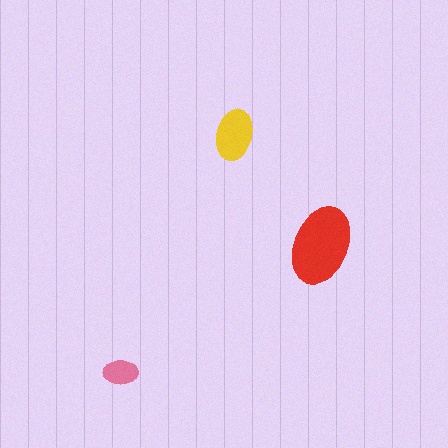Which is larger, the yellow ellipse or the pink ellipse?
The yellow one.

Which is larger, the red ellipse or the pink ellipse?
The red one.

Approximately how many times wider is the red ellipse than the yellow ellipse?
About 1.5 times wider.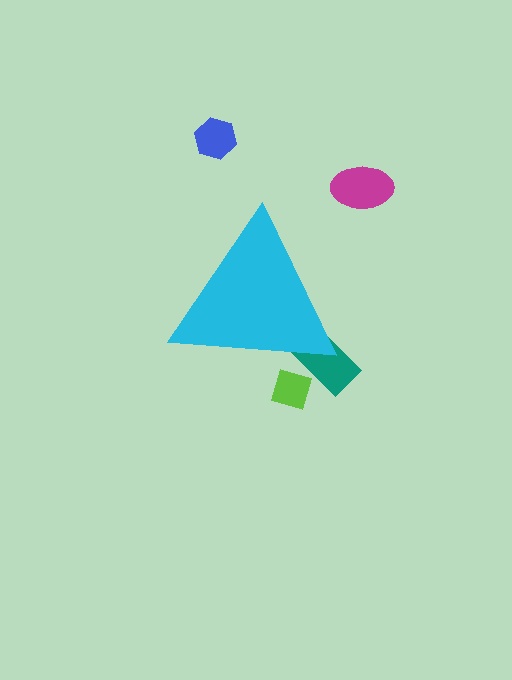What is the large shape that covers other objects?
A cyan triangle.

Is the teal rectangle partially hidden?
Yes, the teal rectangle is partially hidden behind the cyan triangle.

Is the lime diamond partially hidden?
Yes, the lime diamond is partially hidden behind the cyan triangle.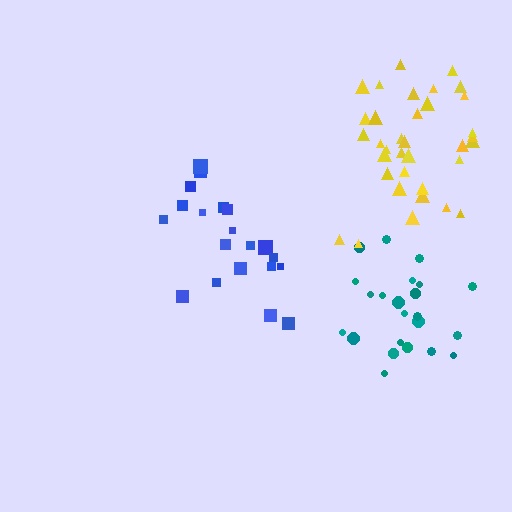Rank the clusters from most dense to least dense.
yellow, teal, blue.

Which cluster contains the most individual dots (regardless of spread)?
Yellow (35).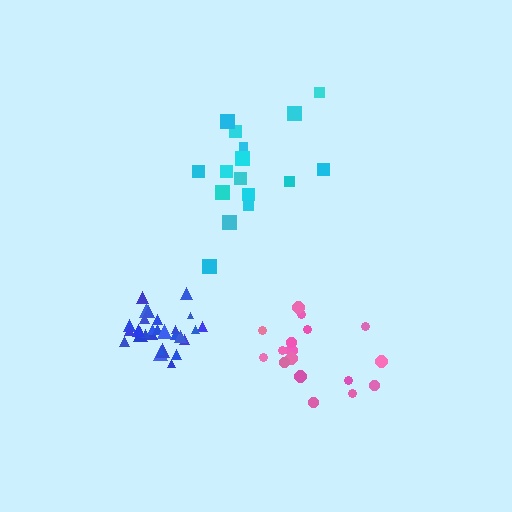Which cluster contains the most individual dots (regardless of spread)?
Blue (29).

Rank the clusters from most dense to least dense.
blue, pink, cyan.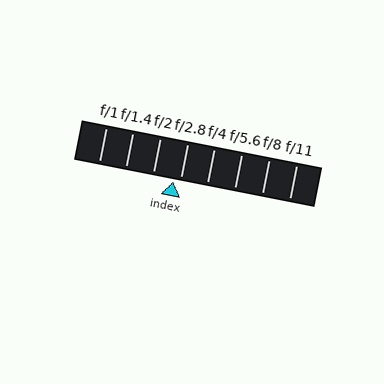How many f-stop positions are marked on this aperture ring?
There are 8 f-stop positions marked.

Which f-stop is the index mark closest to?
The index mark is closest to f/2.8.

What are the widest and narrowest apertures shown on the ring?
The widest aperture shown is f/1 and the narrowest is f/11.